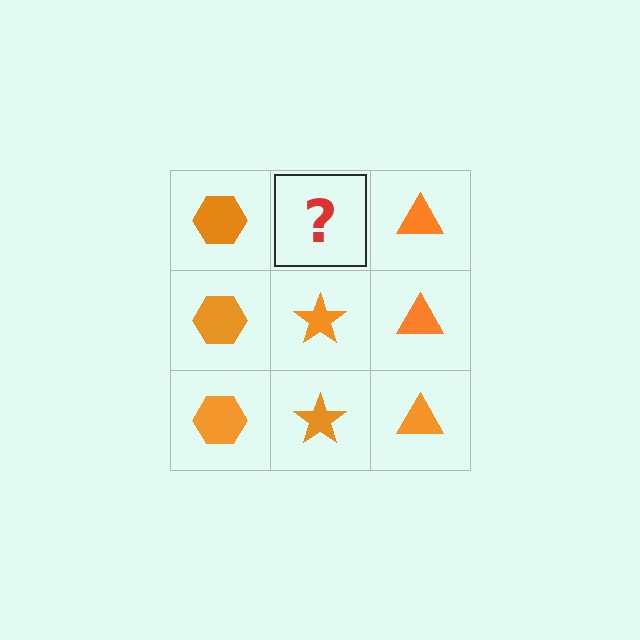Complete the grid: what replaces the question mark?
The question mark should be replaced with an orange star.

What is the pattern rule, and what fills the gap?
The rule is that each column has a consistent shape. The gap should be filled with an orange star.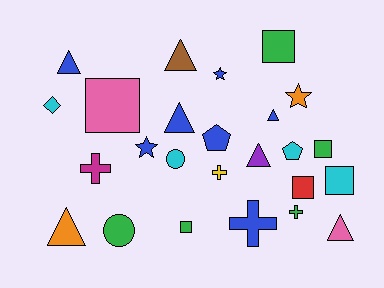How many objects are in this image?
There are 25 objects.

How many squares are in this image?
There are 6 squares.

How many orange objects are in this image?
There are 2 orange objects.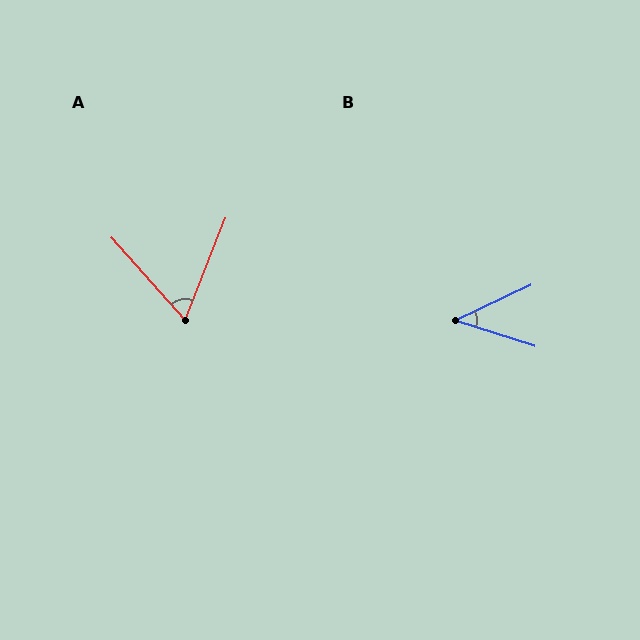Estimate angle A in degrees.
Approximately 63 degrees.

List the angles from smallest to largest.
B (43°), A (63°).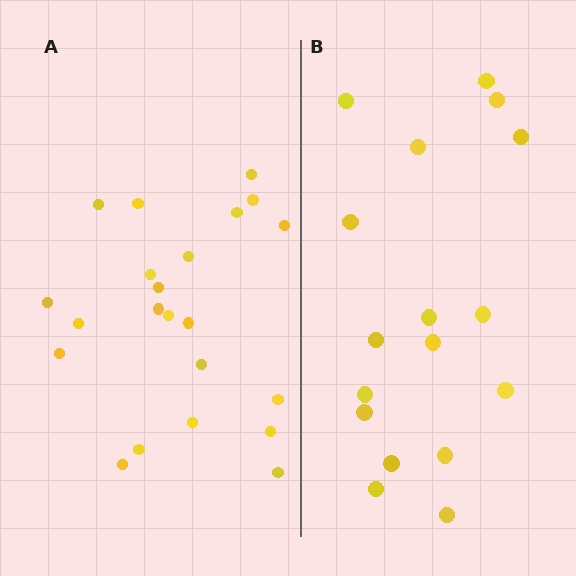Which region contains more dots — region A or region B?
Region A (the left region) has more dots.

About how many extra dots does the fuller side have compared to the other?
Region A has about 5 more dots than region B.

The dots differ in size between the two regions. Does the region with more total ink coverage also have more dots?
No. Region B has more total ink coverage because its dots are larger, but region A actually contains more individual dots. Total area can be misleading — the number of items is what matters here.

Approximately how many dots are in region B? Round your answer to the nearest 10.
About 20 dots. (The exact count is 17, which rounds to 20.)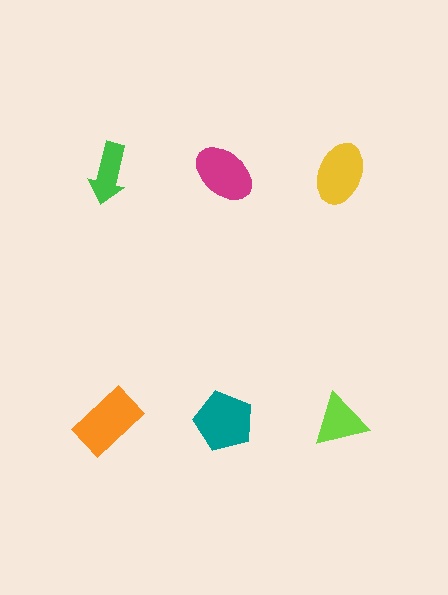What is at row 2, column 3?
A lime triangle.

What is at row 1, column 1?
A green arrow.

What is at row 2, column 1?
An orange rectangle.